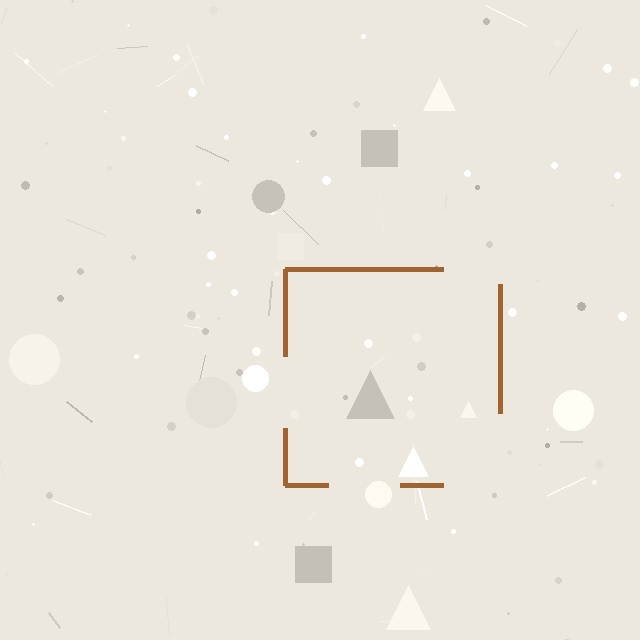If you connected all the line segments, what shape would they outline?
They would outline a square.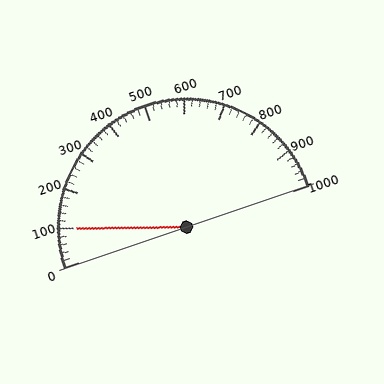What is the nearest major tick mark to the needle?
The nearest major tick mark is 100.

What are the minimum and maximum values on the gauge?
The gauge ranges from 0 to 1000.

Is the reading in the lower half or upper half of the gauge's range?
The reading is in the lower half of the range (0 to 1000).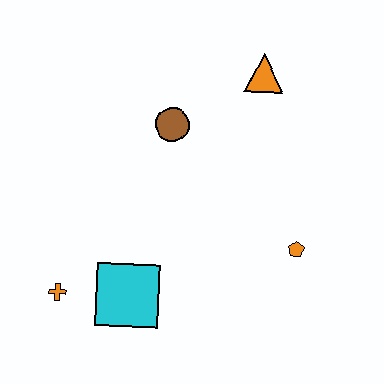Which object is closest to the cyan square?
The orange cross is closest to the cyan square.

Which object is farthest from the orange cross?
The orange triangle is farthest from the orange cross.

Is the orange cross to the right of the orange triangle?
No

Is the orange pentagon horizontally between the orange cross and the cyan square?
No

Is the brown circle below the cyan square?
No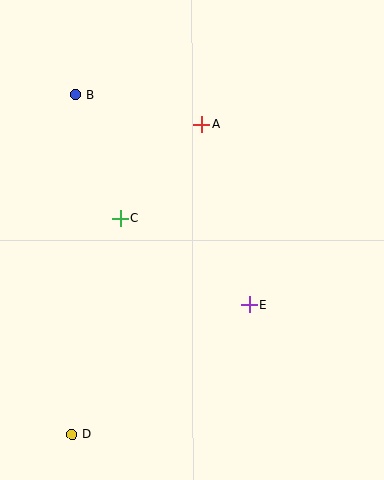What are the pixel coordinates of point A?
Point A is at (201, 124).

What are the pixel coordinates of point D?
Point D is at (72, 435).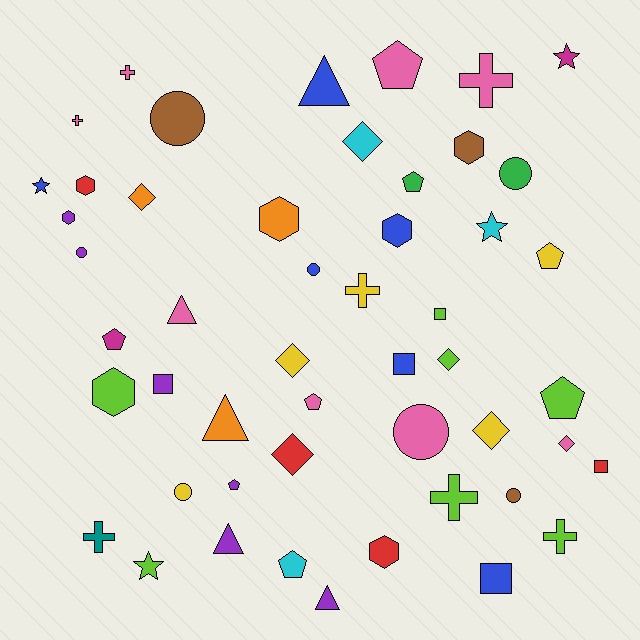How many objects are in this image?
There are 50 objects.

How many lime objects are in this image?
There are 7 lime objects.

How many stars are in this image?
There are 4 stars.